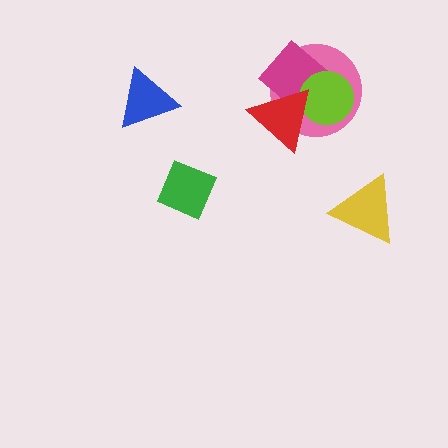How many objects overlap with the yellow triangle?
0 objects overlap with the yellow triangle.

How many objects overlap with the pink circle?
3 objects overlap with the pink circle.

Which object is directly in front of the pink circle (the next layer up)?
The magenta diamond is directly in front of the pink circle.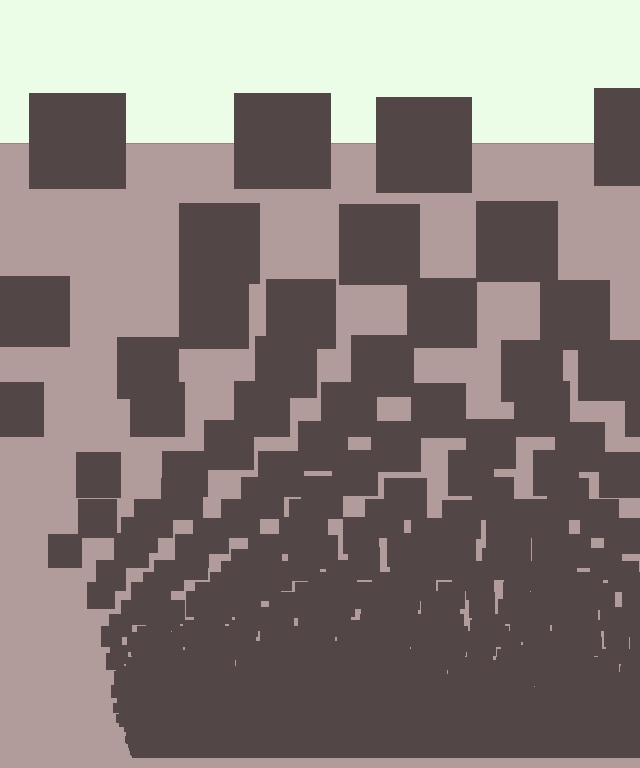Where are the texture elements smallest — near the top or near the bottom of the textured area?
Near the bottom.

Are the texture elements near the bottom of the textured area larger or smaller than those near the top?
Smaller. The gradient is inverted — elements near the bottom are smaller and denser.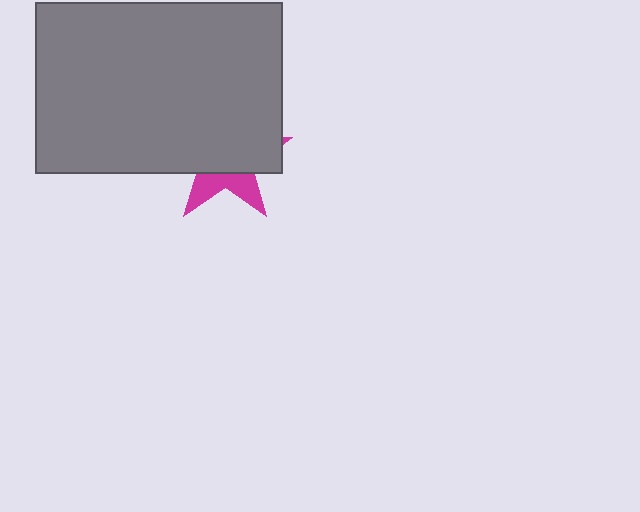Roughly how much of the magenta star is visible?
A small part of it is visible (roughly 32%).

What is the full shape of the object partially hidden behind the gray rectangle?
The partially hidden object is a magenta star.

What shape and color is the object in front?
The object in front is a gray rectangle.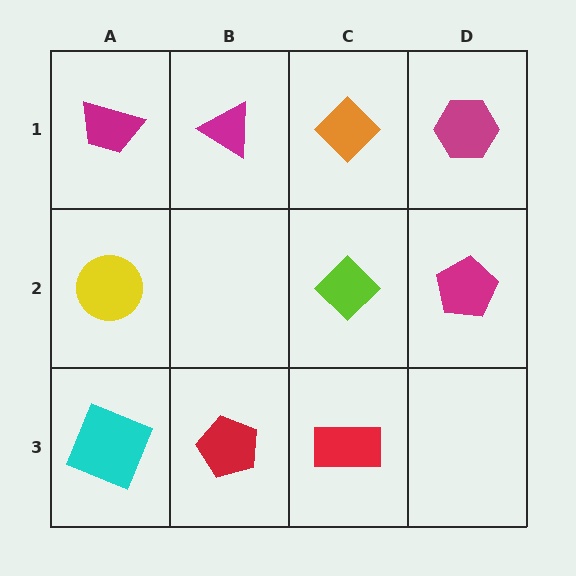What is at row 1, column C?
An orange diamond.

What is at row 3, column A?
A cyan square.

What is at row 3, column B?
A red pentagon.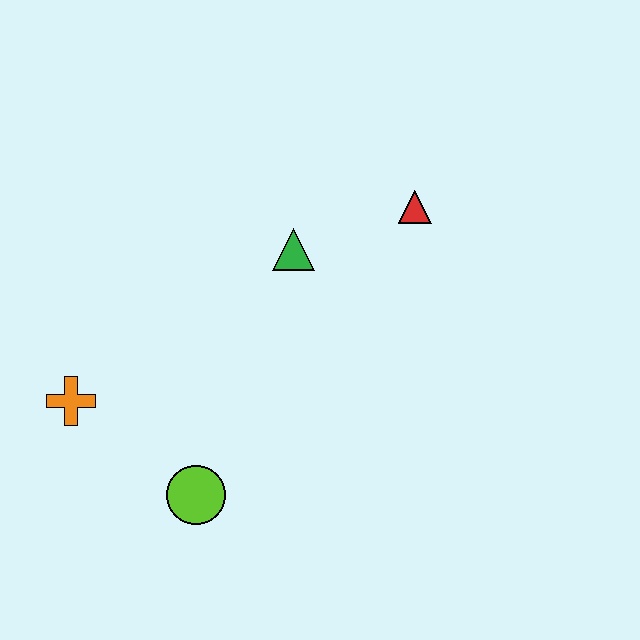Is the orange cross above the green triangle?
No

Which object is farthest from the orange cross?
The red triangle is farthest from the orange cross.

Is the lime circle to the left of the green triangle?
Yes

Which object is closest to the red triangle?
The green triangle is closest to the red triangle.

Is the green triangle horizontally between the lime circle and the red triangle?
Yes